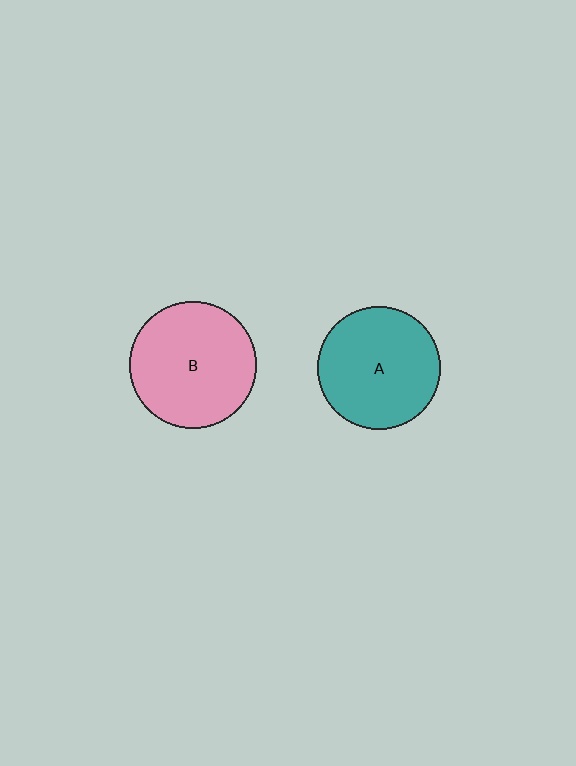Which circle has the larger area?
Circle B (pink).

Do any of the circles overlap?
No, none of the circles overlap.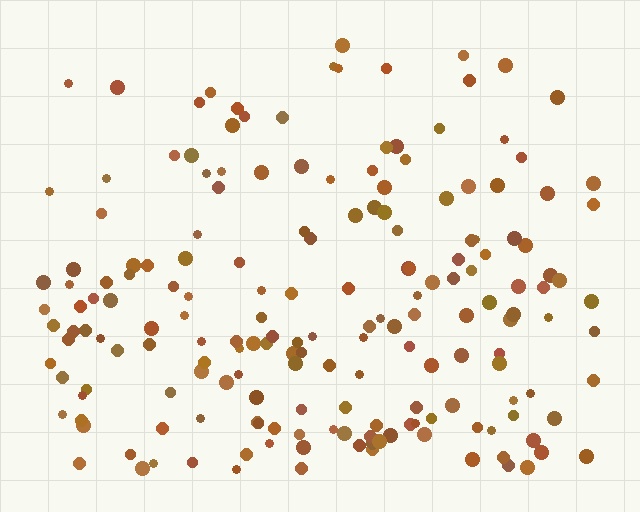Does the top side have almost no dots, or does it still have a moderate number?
Still a moderate number, just noticeably fewer than the bottom.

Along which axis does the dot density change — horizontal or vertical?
Vertical.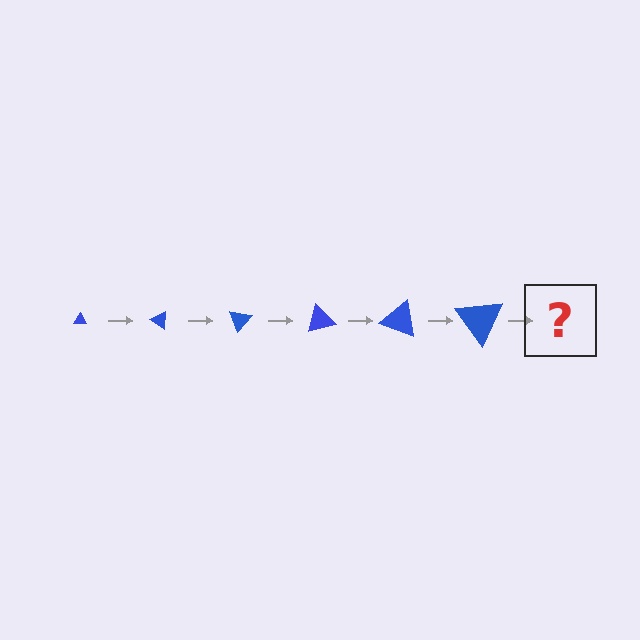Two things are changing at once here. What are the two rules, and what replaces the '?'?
The two rules are that the triangle grows larger each step and it rotates 35 degrees each step. The '?' should be a triangle, larger than the previous one and rotated 210 degrees from the start.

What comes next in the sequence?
The next element should be a triangle, larger than the previous one and rotated 210 degrees from the start.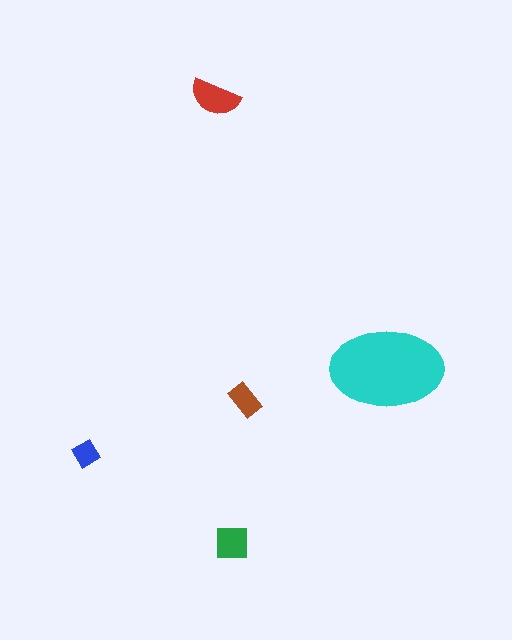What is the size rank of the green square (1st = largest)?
3rd.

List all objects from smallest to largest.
The blue diamond, the brown rectangle, the green square, the red semicircle, the cyan ellipse.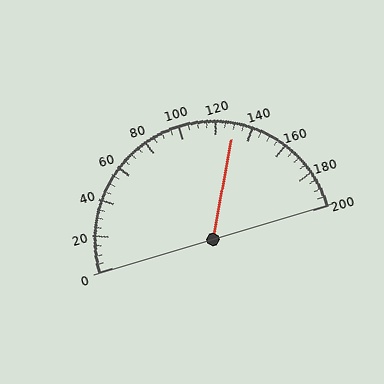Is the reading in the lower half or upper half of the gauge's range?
The reading is in the upper half of the range (0 to 200).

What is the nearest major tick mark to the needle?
The nearest major tick mark is 120.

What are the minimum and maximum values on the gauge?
The gauge ranges from 0 to 200.